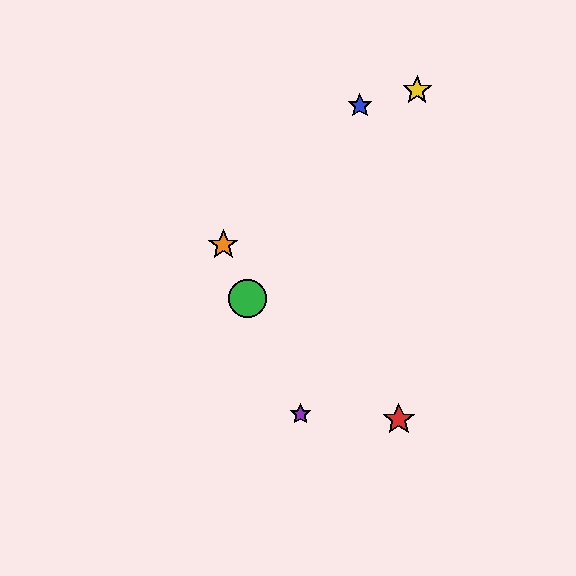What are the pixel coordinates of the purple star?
The purple star is at (301, 414).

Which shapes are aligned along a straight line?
The green circle, the purple star, the orange star are aligned along a straight line.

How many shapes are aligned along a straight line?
3 shapes (the green circle, the purple star, the orange star) are aligned along a straight line.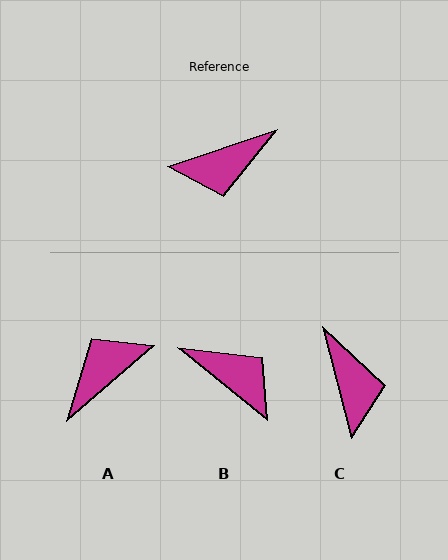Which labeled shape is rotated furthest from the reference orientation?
A, about 158 degrees away.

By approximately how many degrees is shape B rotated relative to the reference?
Approximately 122 degrees counter-clockwise.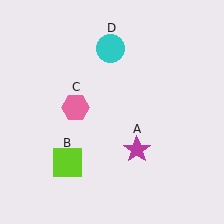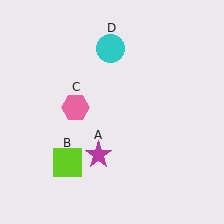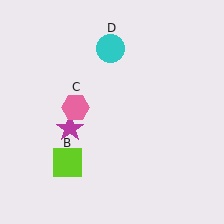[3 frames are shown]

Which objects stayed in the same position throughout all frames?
Lime square (object B) and pink hexagon (object C) and cyan circle (object D) remained stationary.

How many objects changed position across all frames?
1 object changed position: magenta star (object A).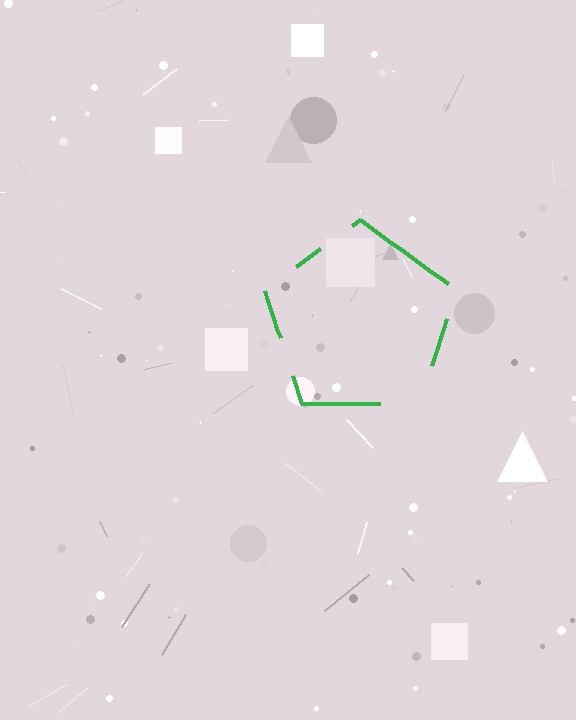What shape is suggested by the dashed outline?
The dashed outline suggests a pentagon.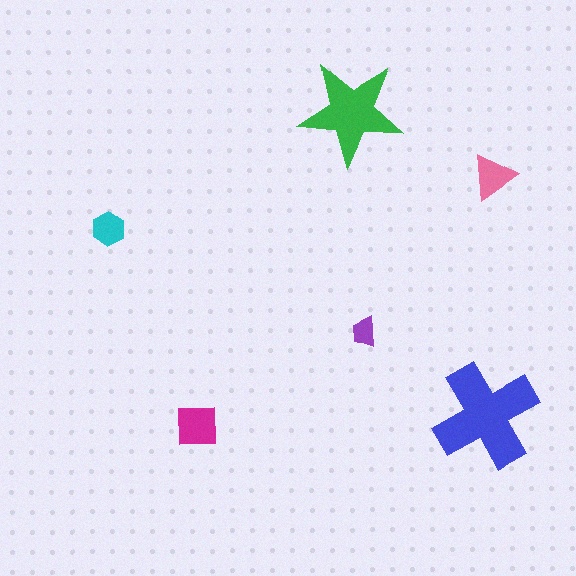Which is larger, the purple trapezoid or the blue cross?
The blue cross.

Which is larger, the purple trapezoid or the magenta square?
The magenta square.